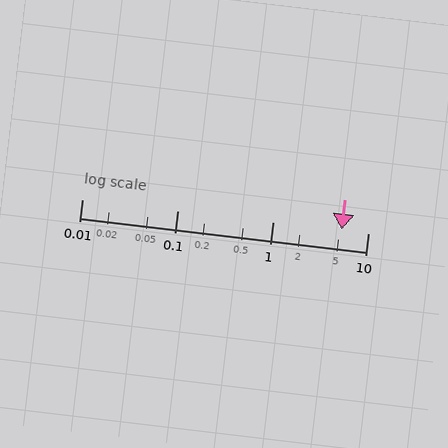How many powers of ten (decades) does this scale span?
The scale spans 3 decades, from 0.01 to 10.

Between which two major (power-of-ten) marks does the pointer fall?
The pointer is between 1 and 10.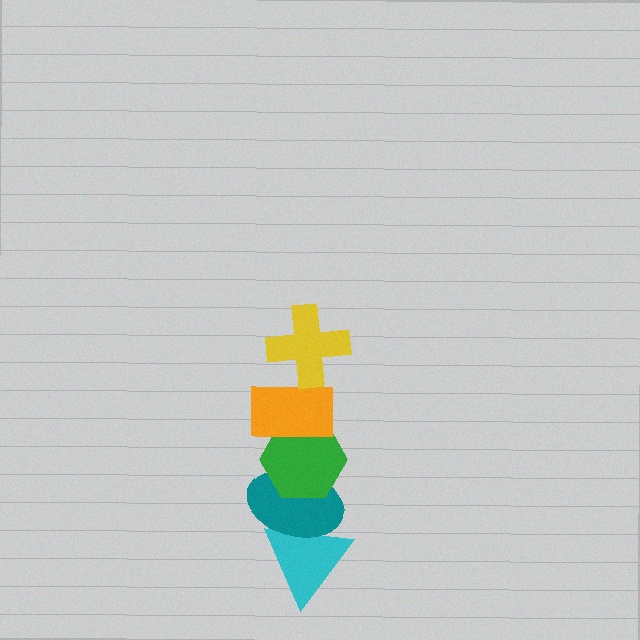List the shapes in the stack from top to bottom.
From top to bottom: the yellow cross, the orange rectangle, the green hexagon, the teal ellipse, the cyan triangle.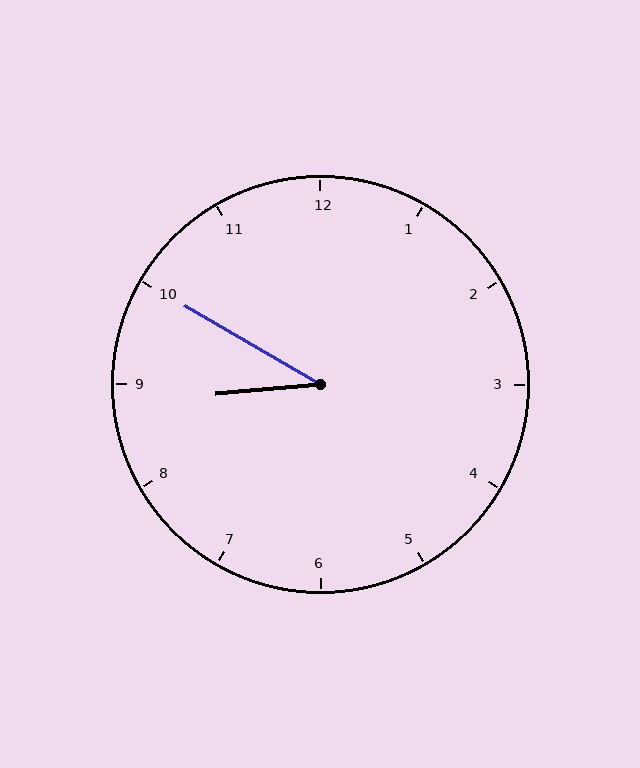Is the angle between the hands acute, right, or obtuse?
It is acute.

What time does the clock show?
8:50.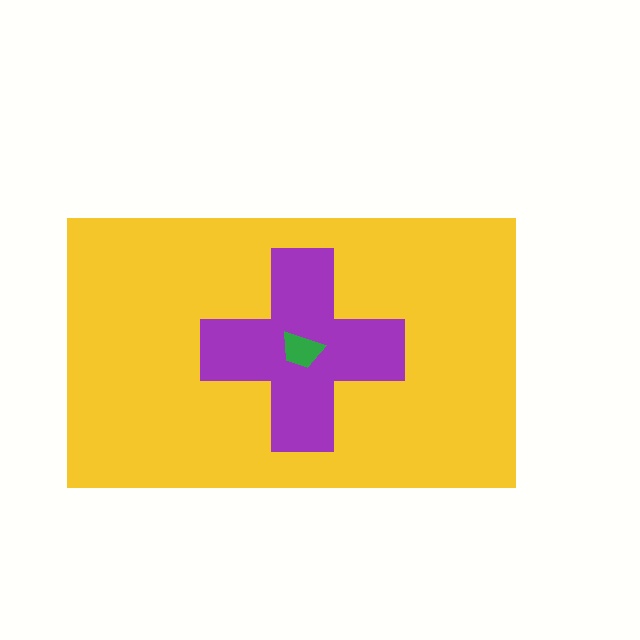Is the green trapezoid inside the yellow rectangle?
Yes.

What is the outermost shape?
The yellow rectangle.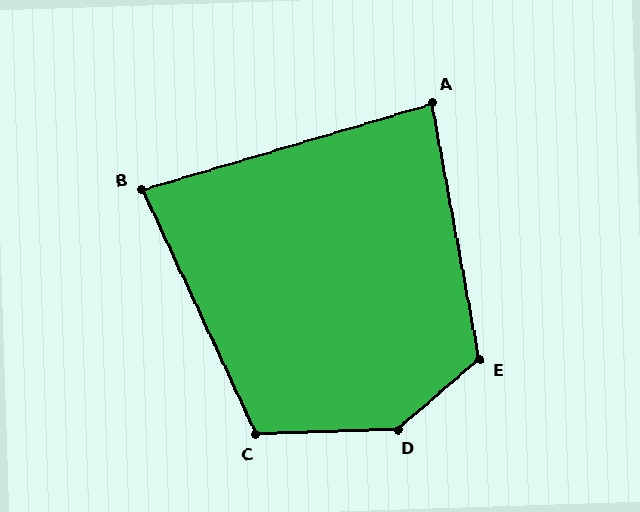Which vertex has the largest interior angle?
D, at approximately 141 degrees.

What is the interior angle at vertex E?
Approximately 120 degrees (obtuse).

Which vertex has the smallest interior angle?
B, at approximately 82 degrees.